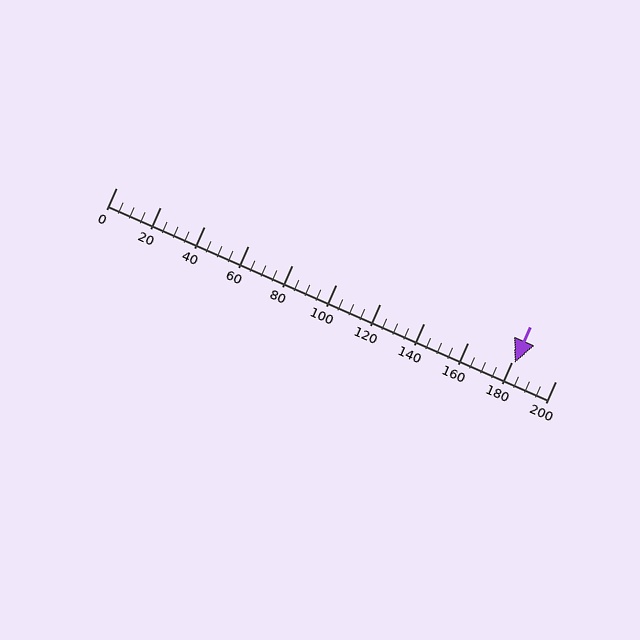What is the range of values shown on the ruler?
The ruler shows values from 0 to 200.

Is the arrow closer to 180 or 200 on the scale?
The arrow is closer to 180.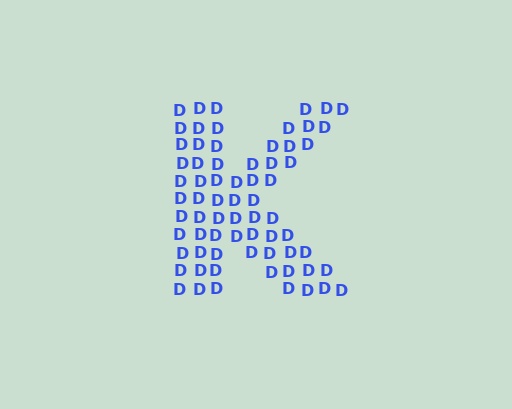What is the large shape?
The large shape is the letter K.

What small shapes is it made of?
It is made of small letter D's.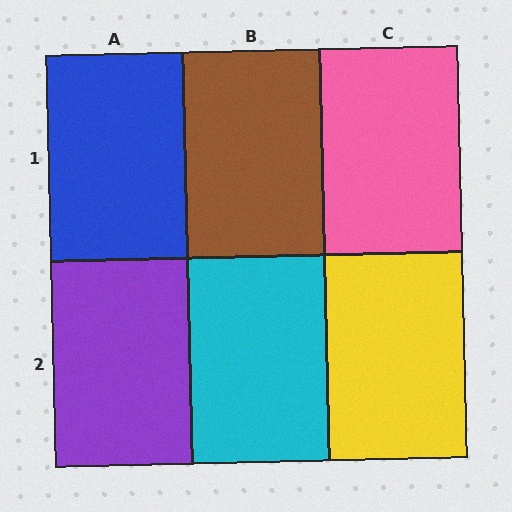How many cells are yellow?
1 cell is yellow.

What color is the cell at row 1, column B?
Brown.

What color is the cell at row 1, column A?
Blue.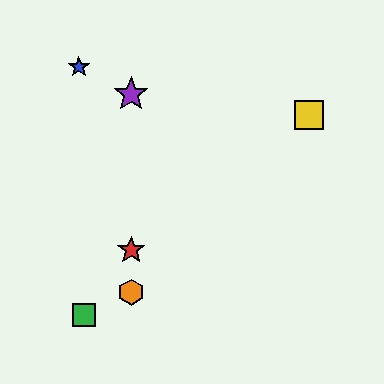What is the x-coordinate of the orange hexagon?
The orange hexagon is at x≈131.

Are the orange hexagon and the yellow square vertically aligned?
No, the orange hexagon is at x≈131 and the yellow square is at x≈309.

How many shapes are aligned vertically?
3 shapes (the red star, the purple star, the orange hexagon) are aligned vertically.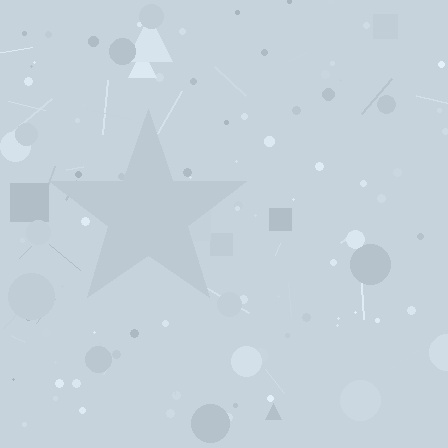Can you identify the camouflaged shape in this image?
The camouflaged shape is a star.